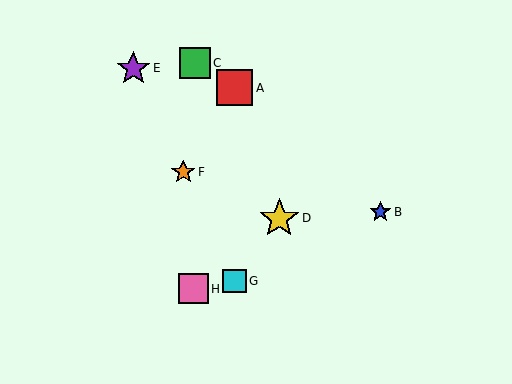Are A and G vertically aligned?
Yes, both are at x≈235.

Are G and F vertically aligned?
No, G is at x≈235 and F is at x≈183.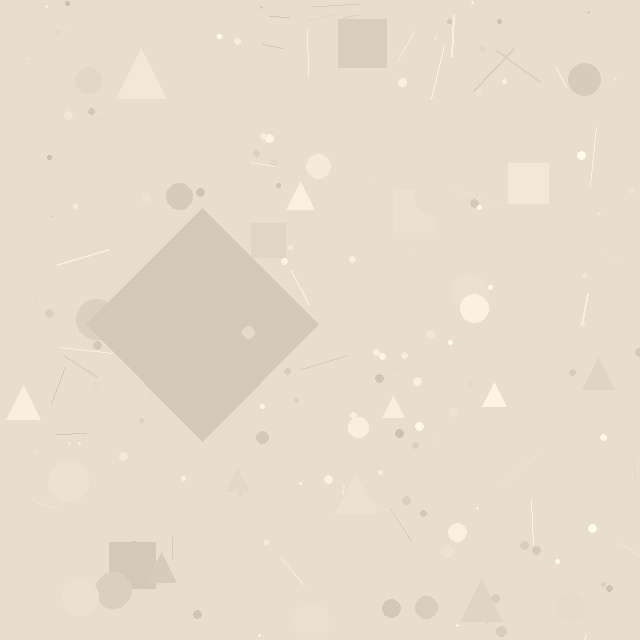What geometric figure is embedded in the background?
A diamond is embedded in the background.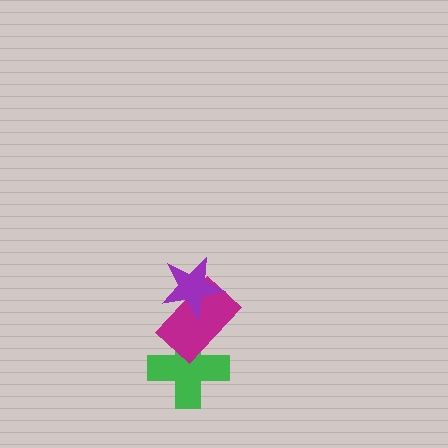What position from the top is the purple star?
The purple star is 1st from the top.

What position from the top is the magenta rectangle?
The magenta rectangle is 2nd from the top.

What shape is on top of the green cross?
The magenta rectangle is on top of the green cross.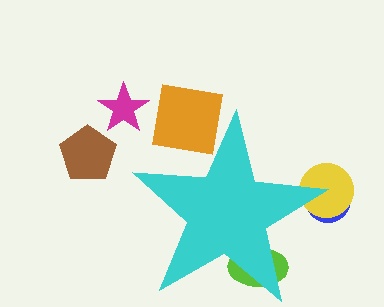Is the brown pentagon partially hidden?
No, the brown pentagon is fully visible.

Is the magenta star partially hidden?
No, the magenta star is fully visible.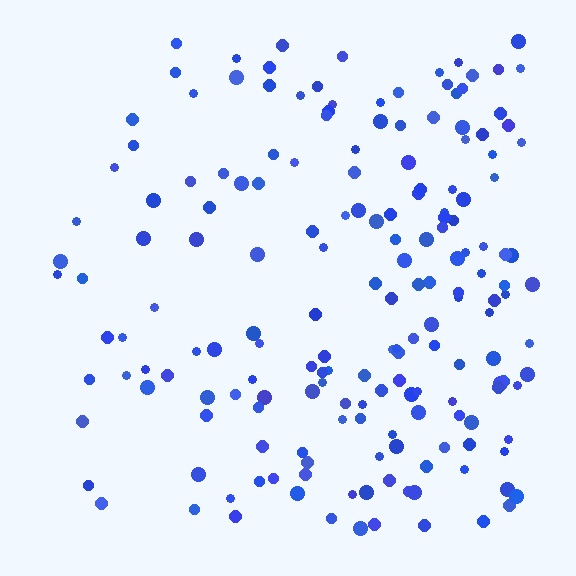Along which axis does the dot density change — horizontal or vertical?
Horizontal.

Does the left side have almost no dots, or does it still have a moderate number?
Still a moderate number, just noticeably fewer than the right.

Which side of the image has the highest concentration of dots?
The right.